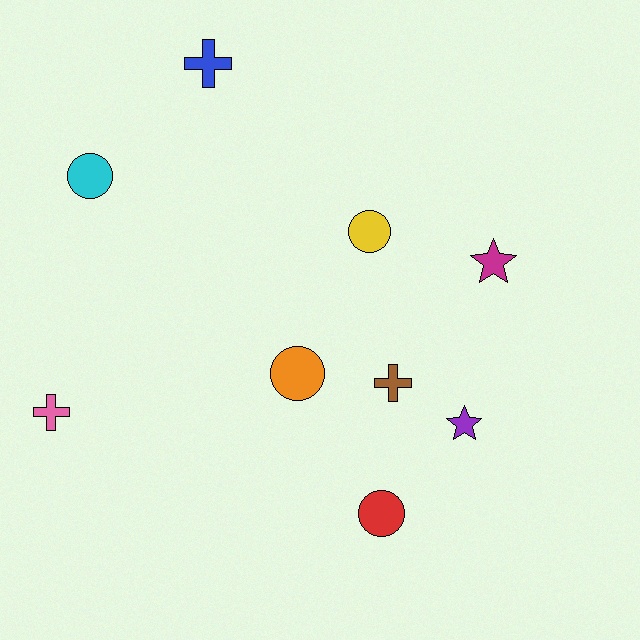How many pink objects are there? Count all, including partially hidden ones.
There is 1 pink object.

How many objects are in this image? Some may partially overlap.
There are 9 objects.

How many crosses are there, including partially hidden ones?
There are 3 crosses.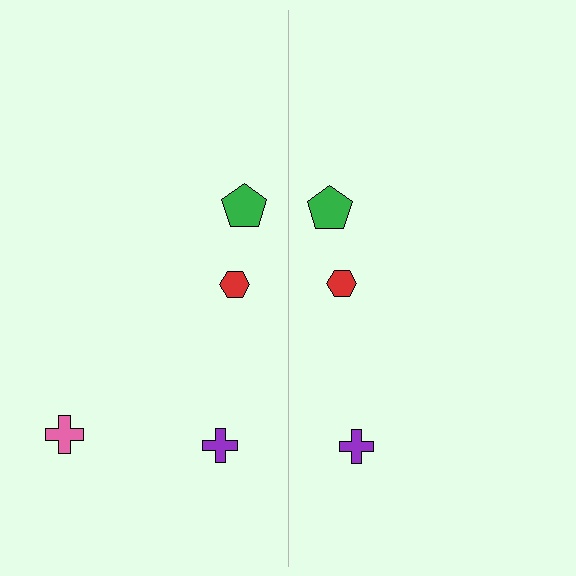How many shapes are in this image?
There are 7 shapes in this image.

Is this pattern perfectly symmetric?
No, the pattern is not perfectly symmetric. A pink cross is missing from the right side.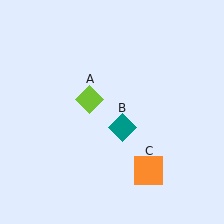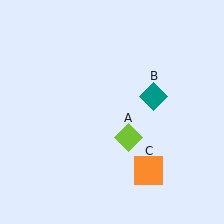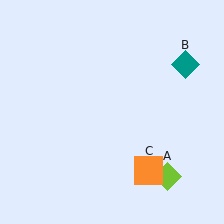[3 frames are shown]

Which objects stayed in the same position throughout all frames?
Orange square (object C) remained stationary.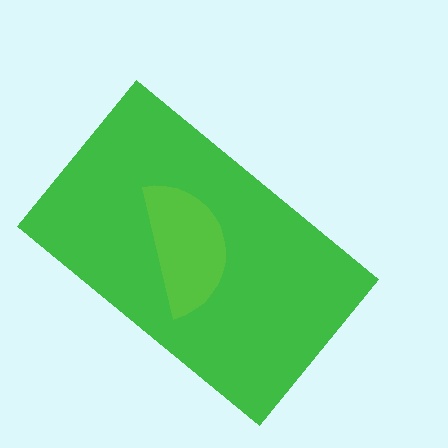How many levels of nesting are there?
2.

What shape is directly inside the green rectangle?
The lime semicircle.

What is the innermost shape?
The lime semicircle.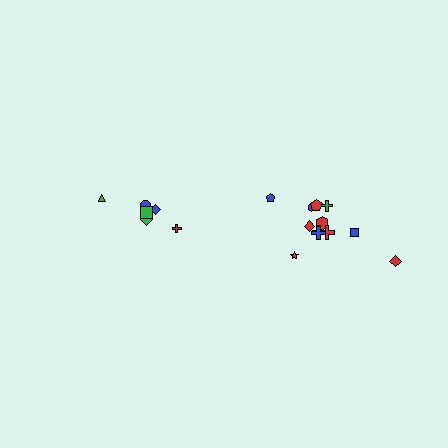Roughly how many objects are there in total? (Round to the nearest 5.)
Roughly 20 objects in total.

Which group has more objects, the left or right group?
The right group.